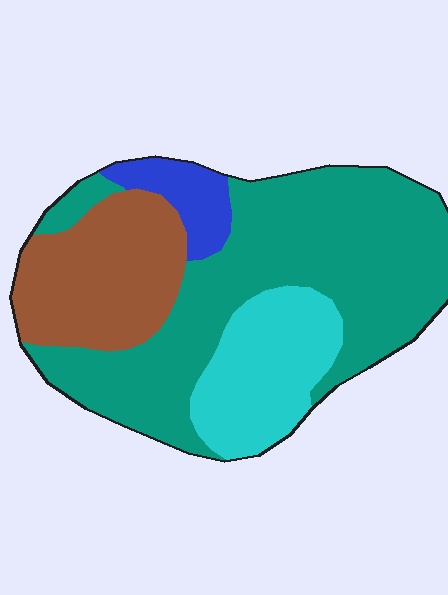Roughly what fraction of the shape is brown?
Brown covers roughly 20% of the shape.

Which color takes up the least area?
Blue, at roughly 5%.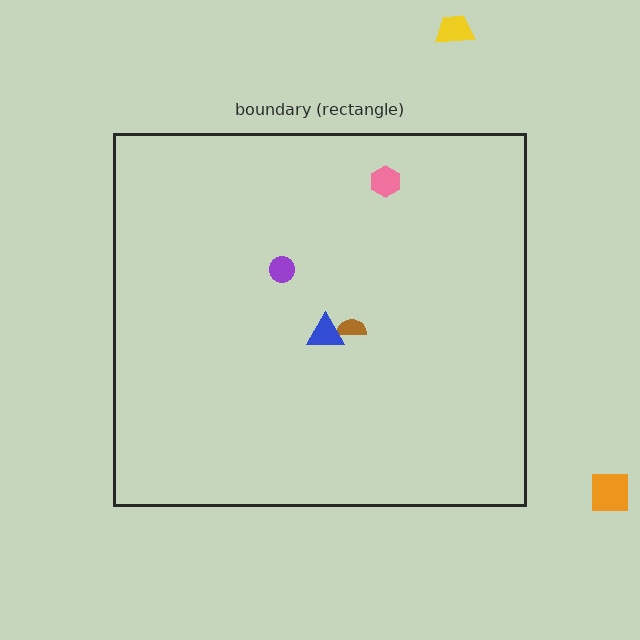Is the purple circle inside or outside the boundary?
Inside.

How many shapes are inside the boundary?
4 inside, 2 outside.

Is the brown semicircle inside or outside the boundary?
Inside.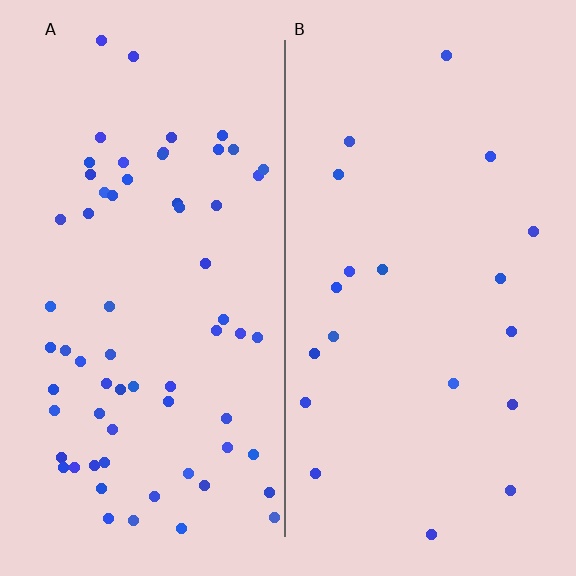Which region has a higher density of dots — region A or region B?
A (the left).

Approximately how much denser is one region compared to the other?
Approximately 3.4× — region A over region B.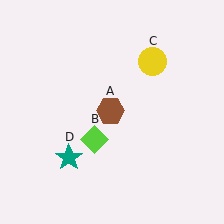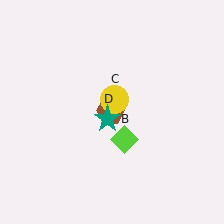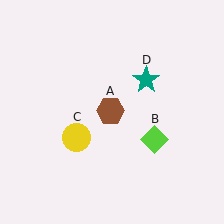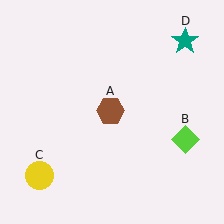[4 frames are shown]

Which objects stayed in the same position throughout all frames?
Brown hexagon (object A) remained stationary.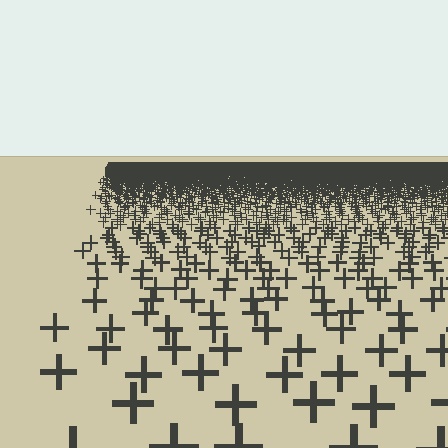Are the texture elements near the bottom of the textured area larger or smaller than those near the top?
Larger. Near the bottom, elements are closer to the viewer and appear at a bigger on-screen size.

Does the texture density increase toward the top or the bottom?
Density increases toward the top.